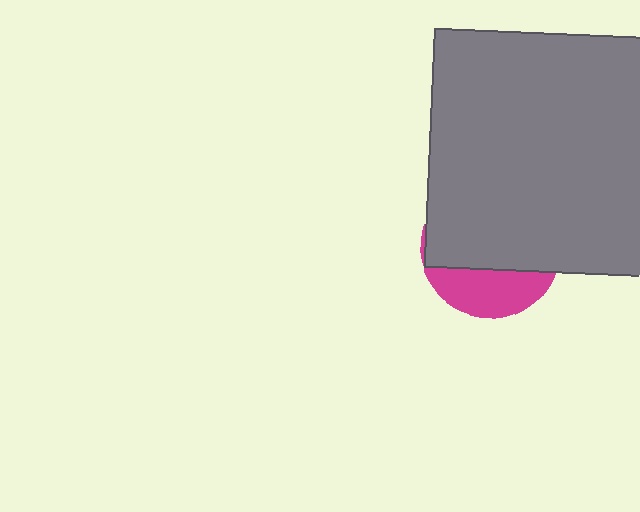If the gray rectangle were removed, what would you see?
You would see the complete magenta circle.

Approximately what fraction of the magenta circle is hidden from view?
Roughly 70% of the magenta circle is hidden behind the gray rectangle.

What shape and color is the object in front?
The object in front is a gray rectangle.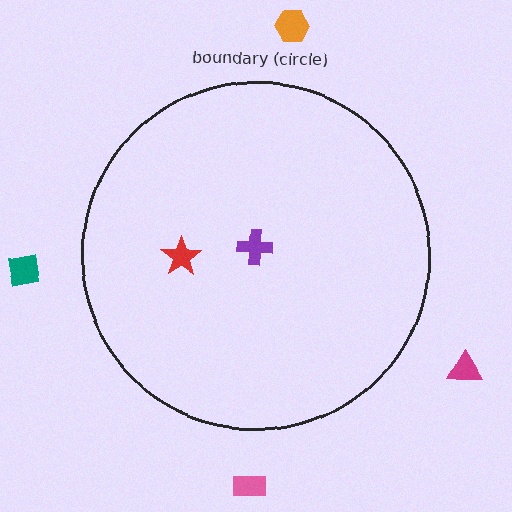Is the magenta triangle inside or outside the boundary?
Outside.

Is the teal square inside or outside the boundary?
Outside.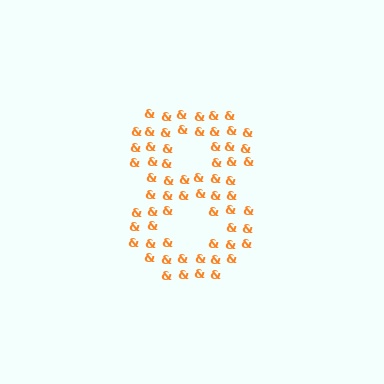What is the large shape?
The large shape is the digit 8.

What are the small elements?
The small elements are ampersands.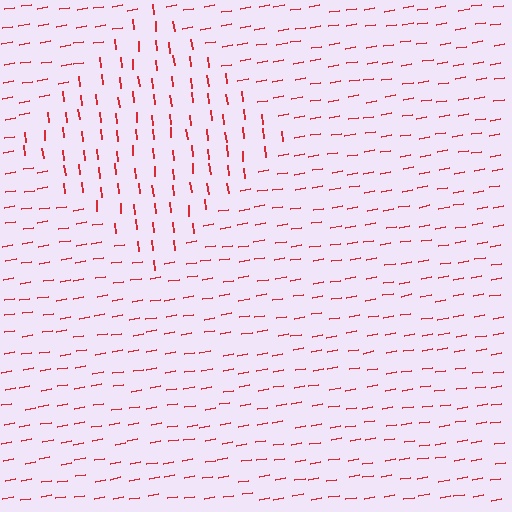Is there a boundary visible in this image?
Yes, there is a texture boundary formed by a change in line orientation.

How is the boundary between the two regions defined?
The boundary is defined purely by a change in line orientation (approximately 87 degrees difference). All lines are the same color and thickness.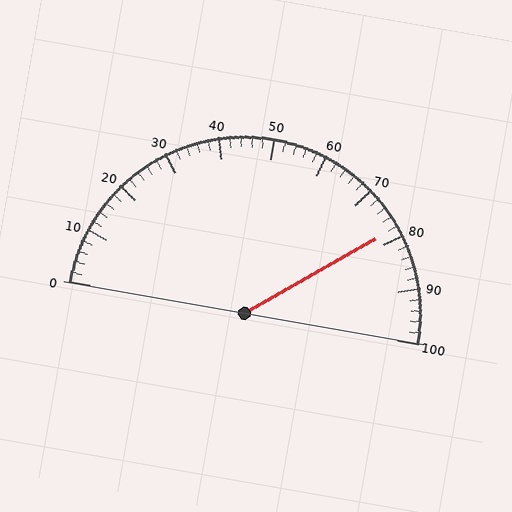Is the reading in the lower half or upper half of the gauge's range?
The reading is in the upper half of the range (0 to 100).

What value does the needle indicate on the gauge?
The needle indicates approximately 78.